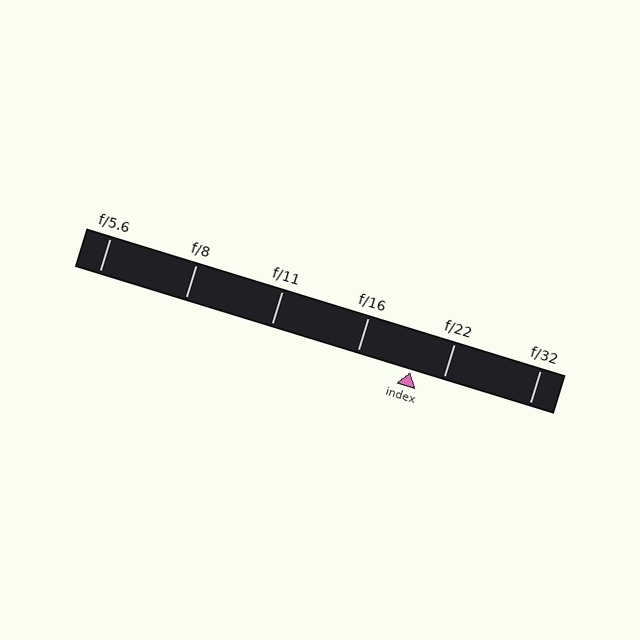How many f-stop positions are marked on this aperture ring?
There are 6 f-stop positions marked.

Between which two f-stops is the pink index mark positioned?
The index mark is between f/16 and f/22.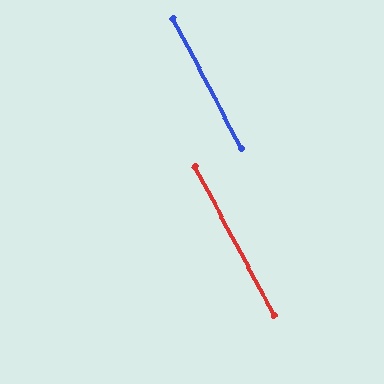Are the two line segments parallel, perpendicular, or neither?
Parallel — their directions differ by only 0.3°.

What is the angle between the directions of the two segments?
Approximately 0 degrees.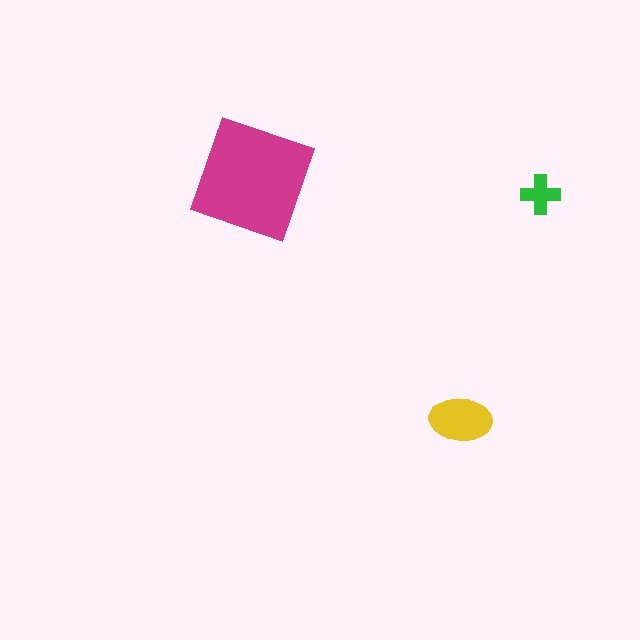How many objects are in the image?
There are 3 objects in the image.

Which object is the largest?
The magenta square.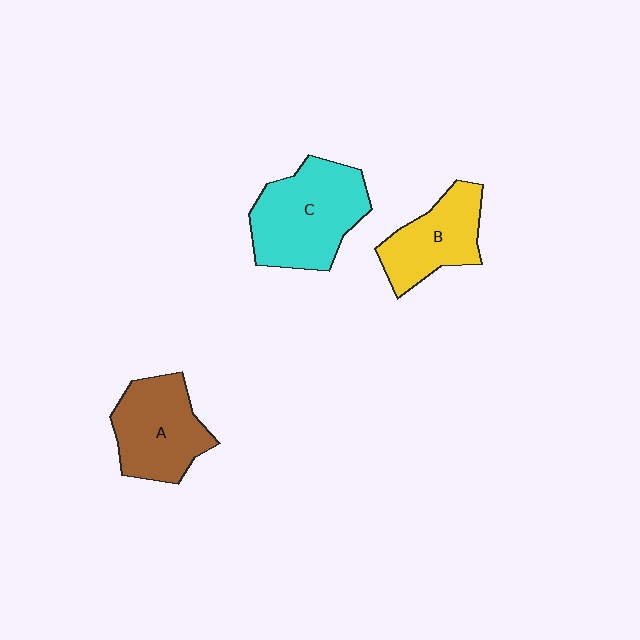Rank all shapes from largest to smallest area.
From largest to smallest: C (cyan), A (brown), B (yellow).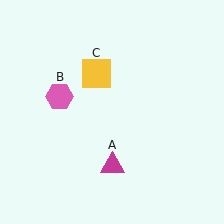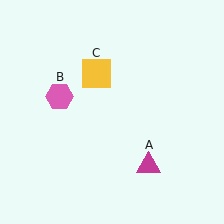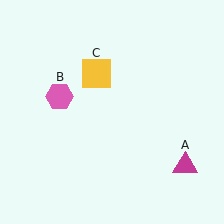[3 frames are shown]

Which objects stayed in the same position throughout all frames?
Pink hexagon (object B) and yellow square (object C) remained stationary.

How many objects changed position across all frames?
1 object changed position: magenta triangle (object A).